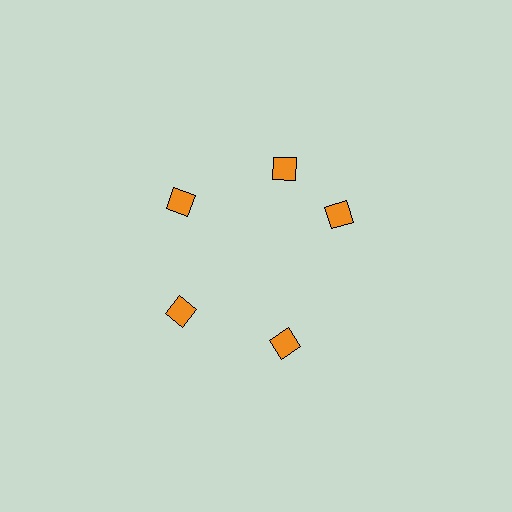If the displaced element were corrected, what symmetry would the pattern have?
It would have 5-fold rotational symmetry — the pattern would map onto itself every 72 degrees.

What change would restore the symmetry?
The symmetry would be restored by rotating it back into even spacing with its neighbors so that all 5 diamonds sit at equal angles and equal distance from the center.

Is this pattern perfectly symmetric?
No. The 5 orange diamonds are arranged in a ring, but one element near the 3 o'clock position is rotated out of alignment along the ring, breaking the 5-fold rotational symmetry.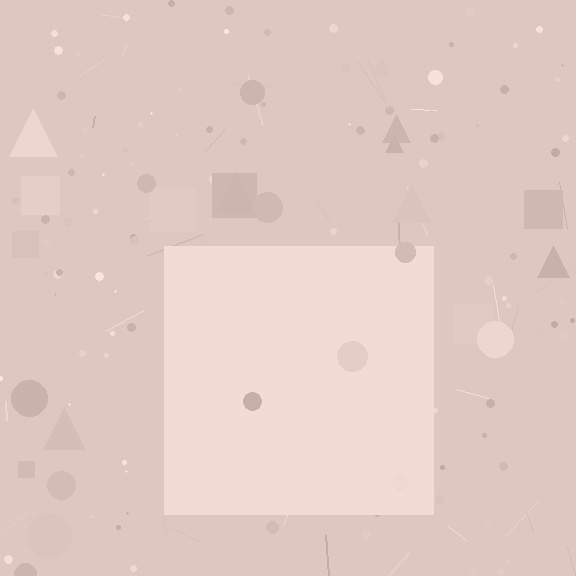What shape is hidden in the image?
A square is hidden in the image.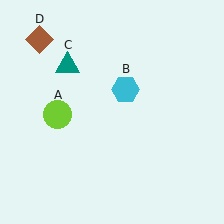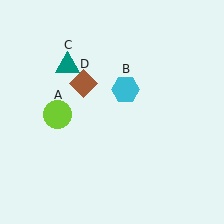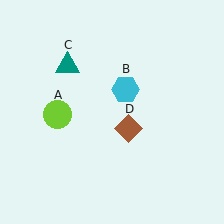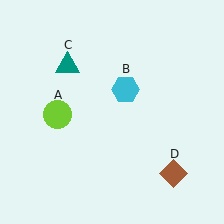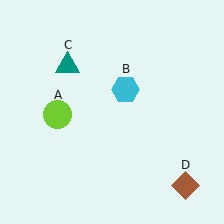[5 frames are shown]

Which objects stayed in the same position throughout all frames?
Lime circle (object A) and cyan hexagon (object B) and teal triangle (object C) remained stationary.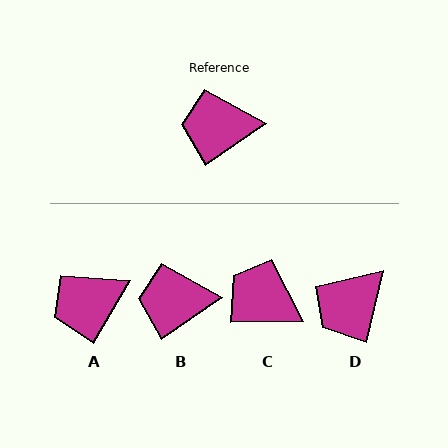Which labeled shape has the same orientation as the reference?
B.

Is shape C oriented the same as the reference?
No, it is off by about 34 degrees.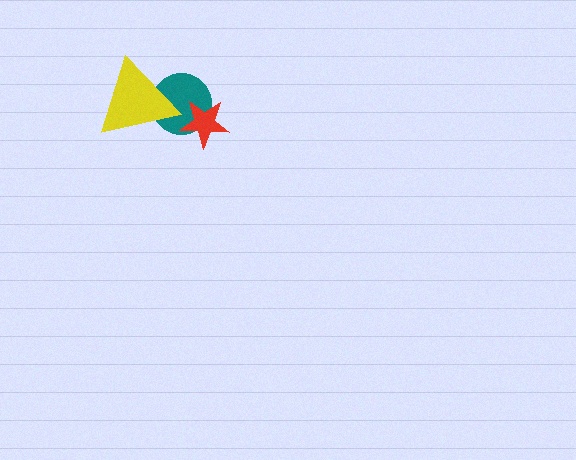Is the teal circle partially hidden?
Yes, it is partially covered by another shape.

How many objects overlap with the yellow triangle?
1 object overlaps with the yellow triangle.